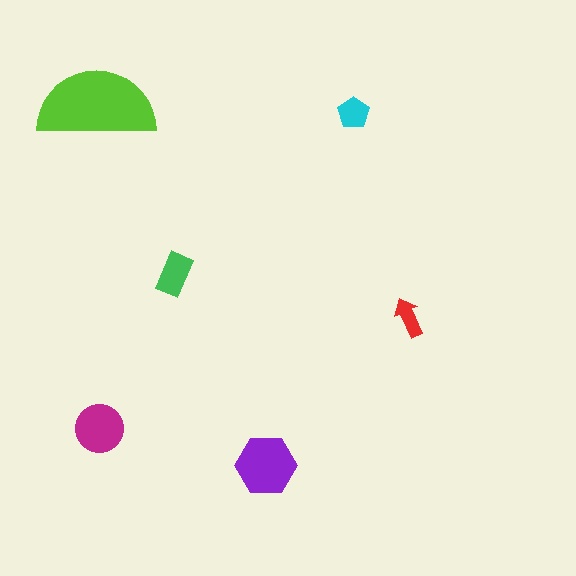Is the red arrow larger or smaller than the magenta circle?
Smaller.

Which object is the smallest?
The red arrow.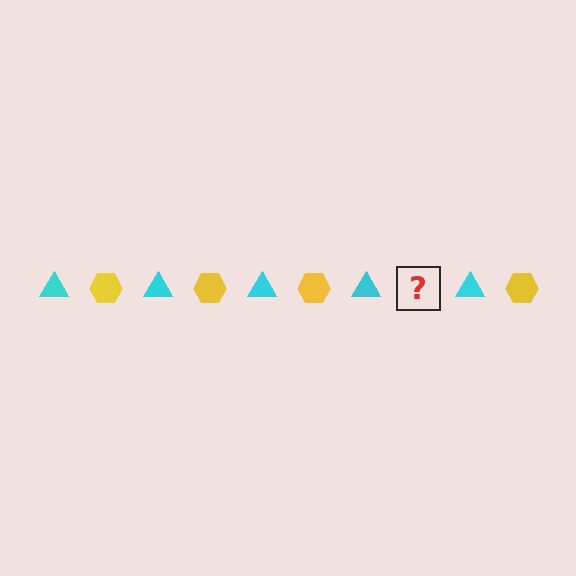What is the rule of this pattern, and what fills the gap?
The rule is that the pattern alternates between cyan triangle and yellow hexagon. The gap should be filled with a yellow hexagon.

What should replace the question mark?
The question mark should be replaced with a yellow hexagon.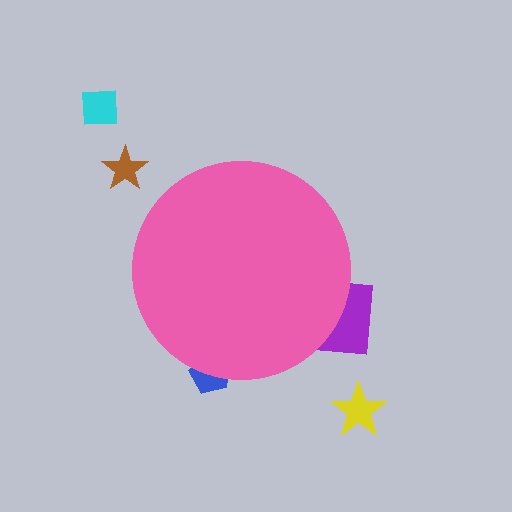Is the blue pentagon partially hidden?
Yes, the blue pentagon is partially hidden behind the pink circle.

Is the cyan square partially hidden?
No, the cyan square is fully visible.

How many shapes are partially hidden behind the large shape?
2 shapes are partially hidden.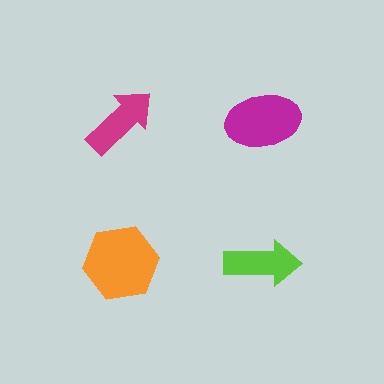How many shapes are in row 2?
2 shapes.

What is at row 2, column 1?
An orange hexagon.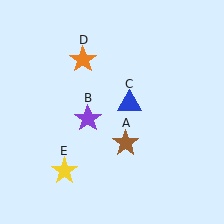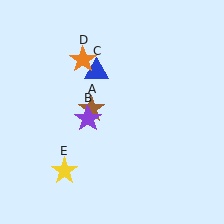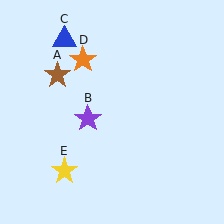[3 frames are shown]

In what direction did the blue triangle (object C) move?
The blue triangle (object C) moved up and to the left.